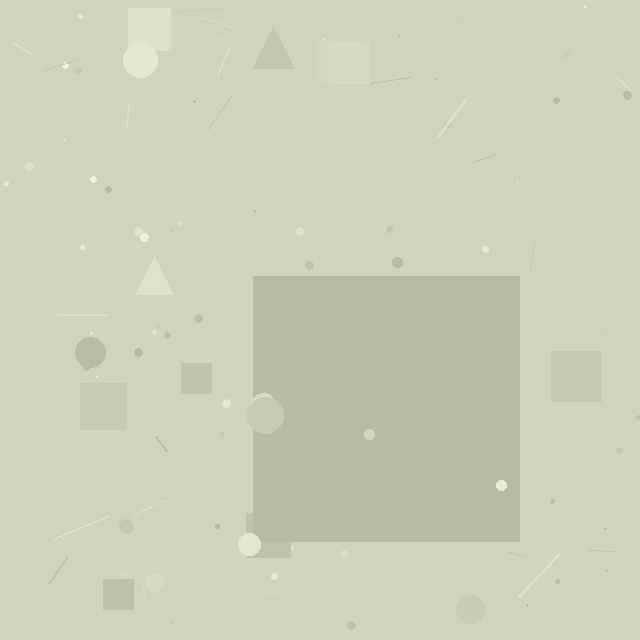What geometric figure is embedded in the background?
A square is embedded in the background.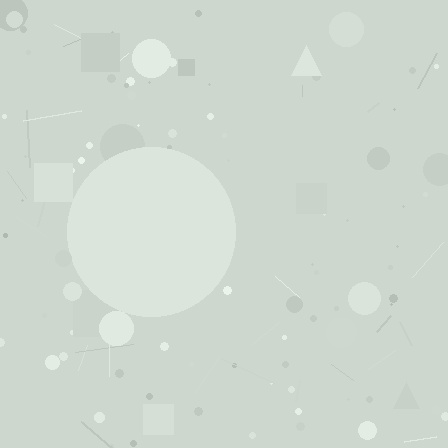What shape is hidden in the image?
A circle is hidden in the image.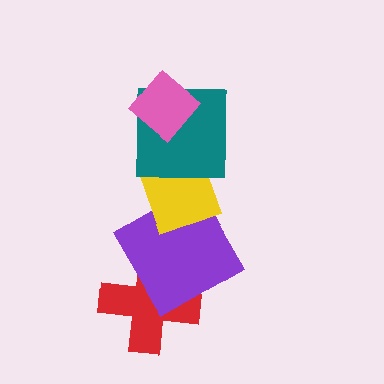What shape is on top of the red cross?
The purple diamond is on top of the red cross.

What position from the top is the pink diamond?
The pink diamond is 1st from the top.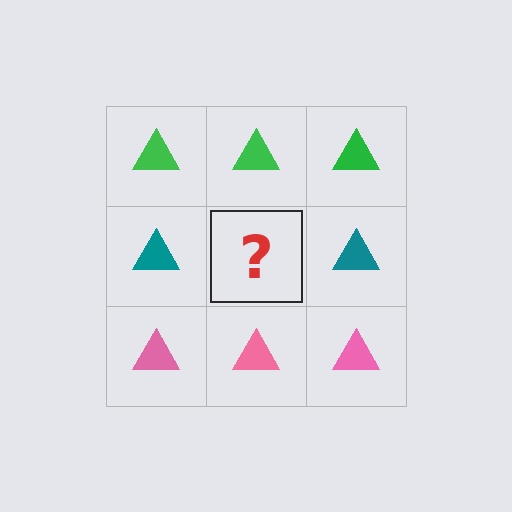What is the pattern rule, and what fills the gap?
The rule is that each row has a consistent color. The gap should be filled with a teal triangle.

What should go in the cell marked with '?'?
The missing cell should contain a teal triangle.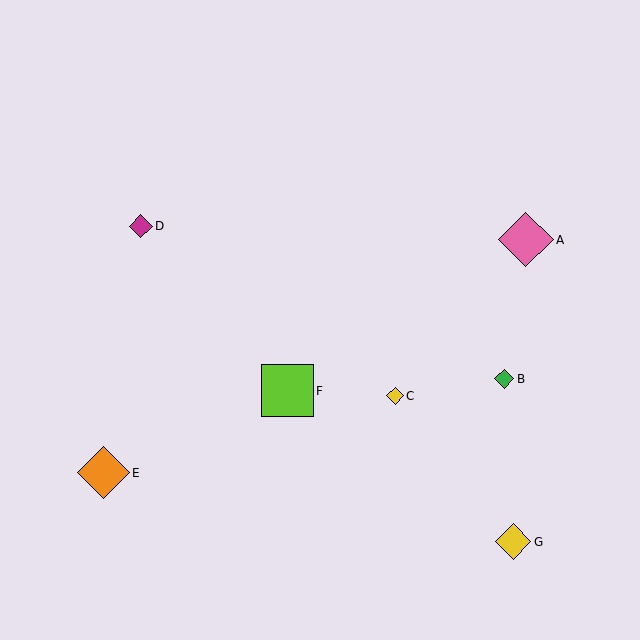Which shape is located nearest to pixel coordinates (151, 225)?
The magenta diamond (labeled D) at (141, 226) is nearest to that location.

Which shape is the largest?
The pink diamond (labeled A) is the largest.